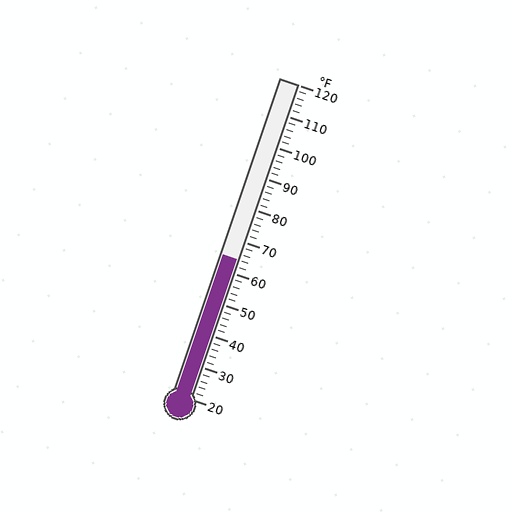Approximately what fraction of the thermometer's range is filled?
The thermometer is filled to approximately 45% of its range.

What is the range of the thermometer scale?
The thermometer scale ranges from 20°F to 120°F.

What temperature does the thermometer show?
The thermometer shows approximately 64°F.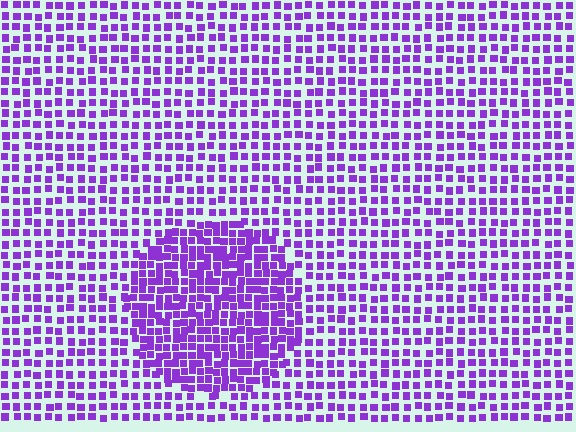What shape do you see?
I see a circle.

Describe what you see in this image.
The image contains small purple elements arranged at two different densities. A circle-shaped region is visible where the elements are more densely packed than the surrounding area.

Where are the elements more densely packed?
The elements are more densely packed inside the circle boundary.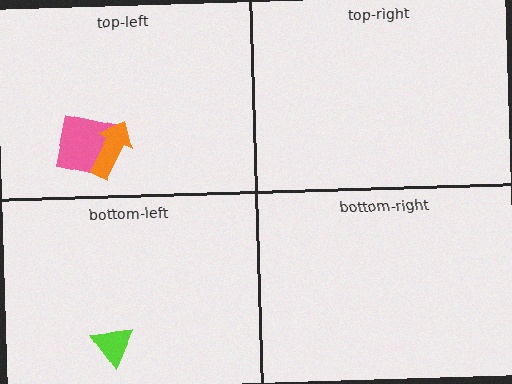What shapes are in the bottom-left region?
The lime triangle.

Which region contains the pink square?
The top-left region.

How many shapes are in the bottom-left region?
1.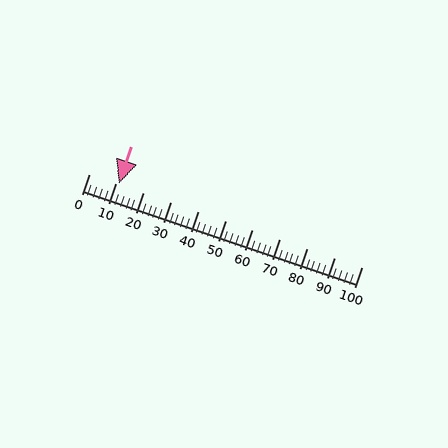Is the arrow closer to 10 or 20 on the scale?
The arrow is closer to 10.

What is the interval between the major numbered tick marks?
The major tick marks are spaced 10 units apart.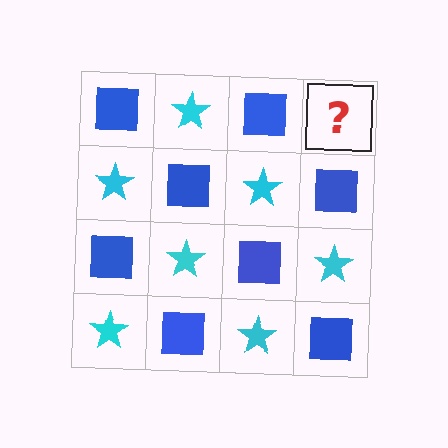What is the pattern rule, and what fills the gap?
The rule is that it alternates blue square and cyan star in a checkerboard pattern. The gap should be filled with a cyan star.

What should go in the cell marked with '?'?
The missing cell should contain a cyan star.